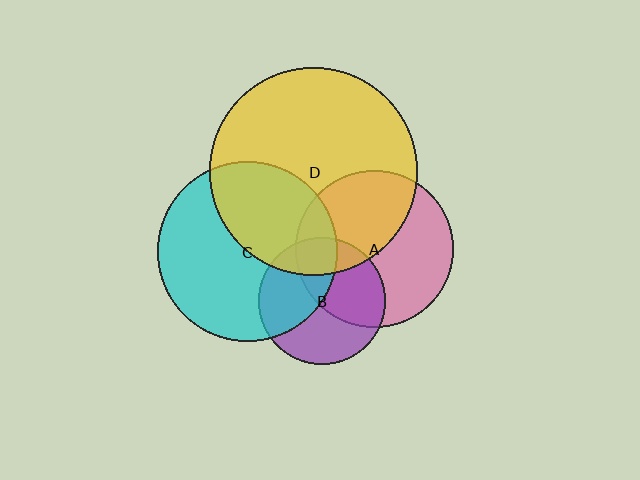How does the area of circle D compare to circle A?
Approximately 1.8 times.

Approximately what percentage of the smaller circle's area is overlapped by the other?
Approximately 45%.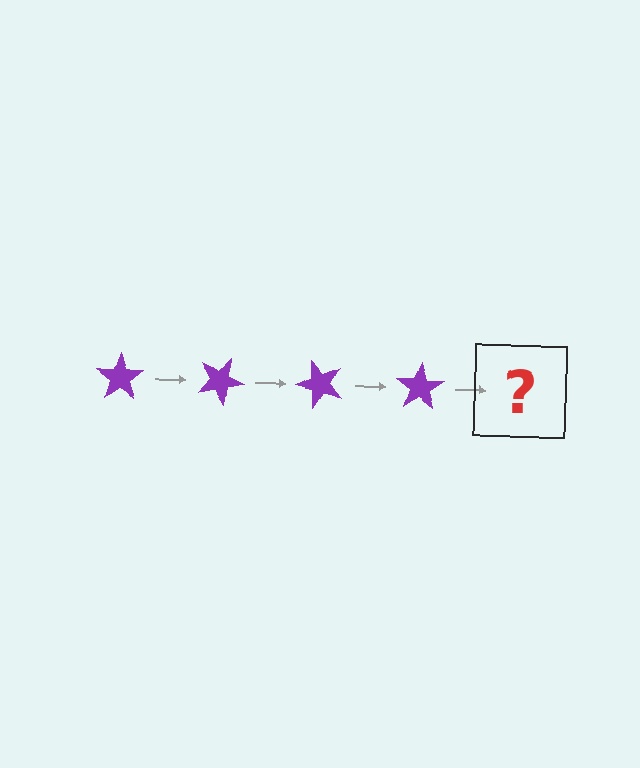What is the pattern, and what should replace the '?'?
The pattern is that the star rotates 25 degrees each step. The '?' should be a purple star rotated 100 degrees.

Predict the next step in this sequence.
The next step is a purple star rotated 100 degrees.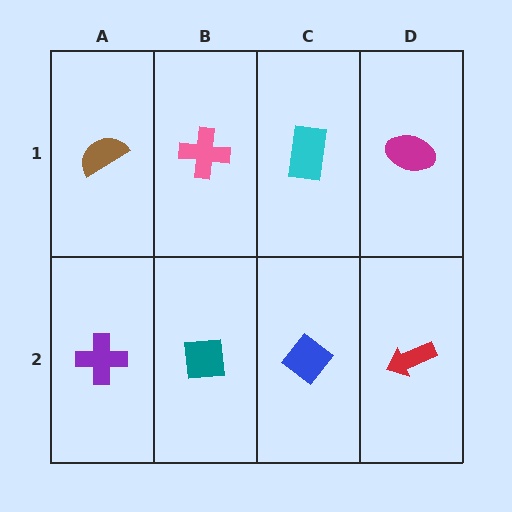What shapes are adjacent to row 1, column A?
A purple cross (row 2, column A), a pink cross (row 1, column B).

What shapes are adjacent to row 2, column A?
A brown semicircle (row 1, column A), a teal square (row 2, column B).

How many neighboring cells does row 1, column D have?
2.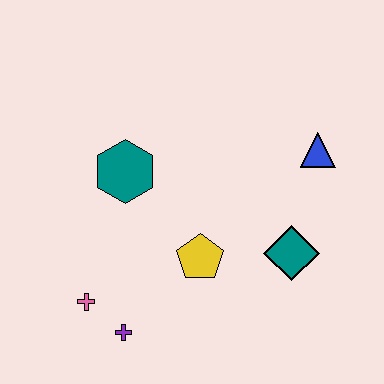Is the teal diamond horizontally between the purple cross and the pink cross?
No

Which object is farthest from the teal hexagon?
The blue triangle is farthest from the teal hexagon.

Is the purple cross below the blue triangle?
Yes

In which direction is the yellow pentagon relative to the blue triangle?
The yellow pentagon is to the left of the blue triangle.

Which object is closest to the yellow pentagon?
The teal diamond is closest to the yellow pentagon.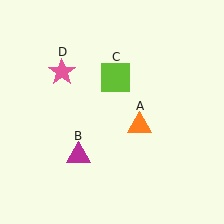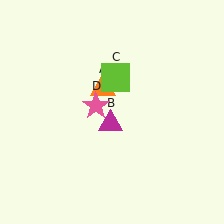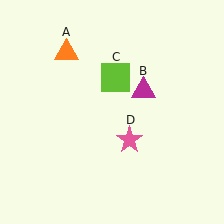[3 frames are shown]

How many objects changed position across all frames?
3 objects changed position: orange triangle (object A), magenta triangle (object B), pink star (object D).